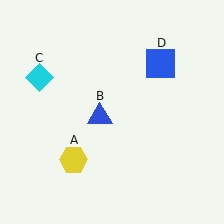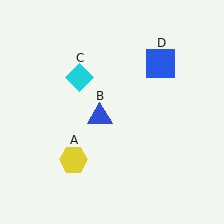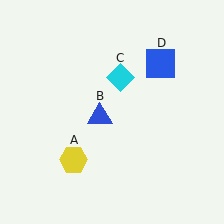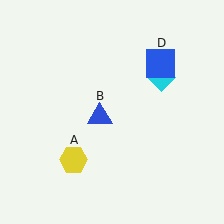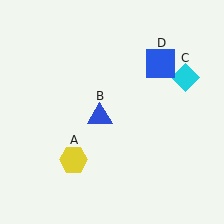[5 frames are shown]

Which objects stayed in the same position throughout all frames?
Yellow hexagon (object A) and blue triangle (object B) and blue square (object D) remained stationary.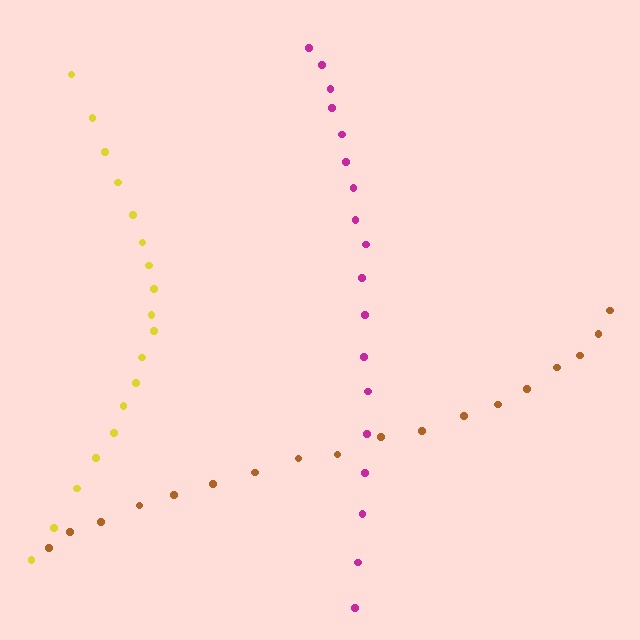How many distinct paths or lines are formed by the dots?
There are 3 distinct paths.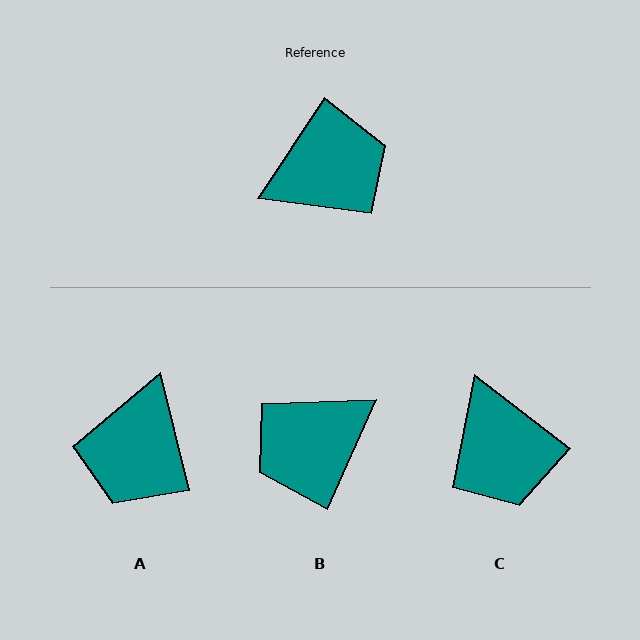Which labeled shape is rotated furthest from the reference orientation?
B, about 170 degrees away.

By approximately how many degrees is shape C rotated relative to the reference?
Approximately 94 degrees clockwise.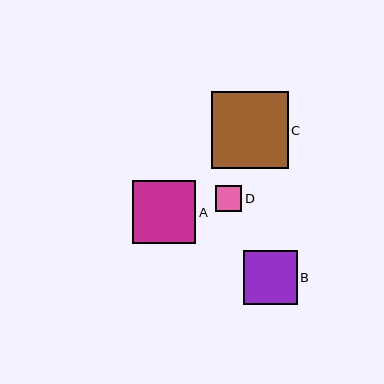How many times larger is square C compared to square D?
Square C is approximately 2.9 times the size of square D.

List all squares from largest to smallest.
From largest to smallest: C, A, B, D.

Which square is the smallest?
Square D is the smallest with a size of approximately 26 pixels.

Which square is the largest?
Square C is the largest with a size of approximately 77 pixels.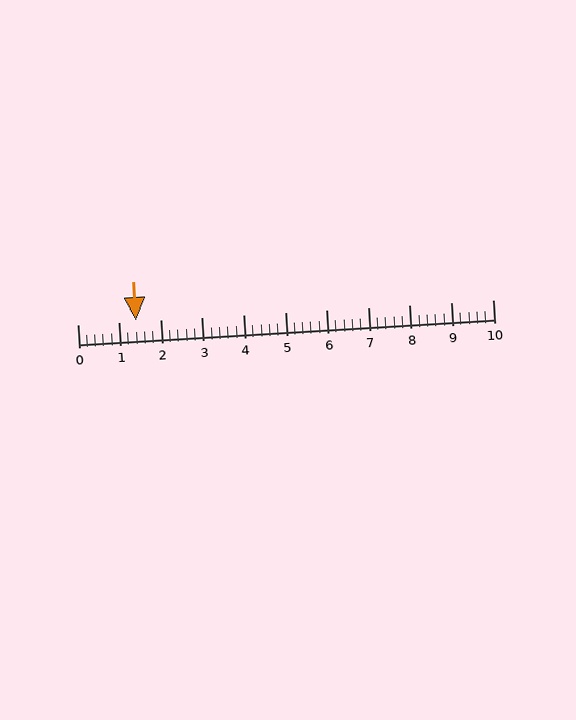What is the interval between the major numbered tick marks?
The major tick marks are spaced 1 units apart.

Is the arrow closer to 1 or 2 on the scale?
The arrow is closer to 1.